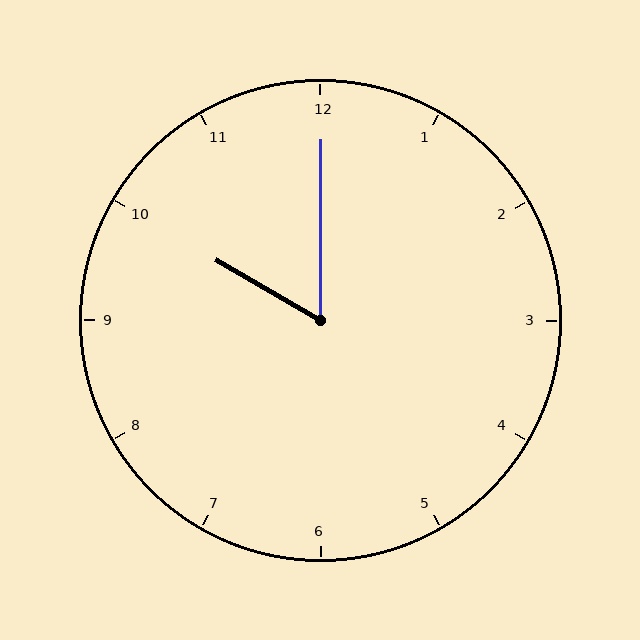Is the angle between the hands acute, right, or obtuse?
It is acute.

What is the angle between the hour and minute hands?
Approximately 60 degrees.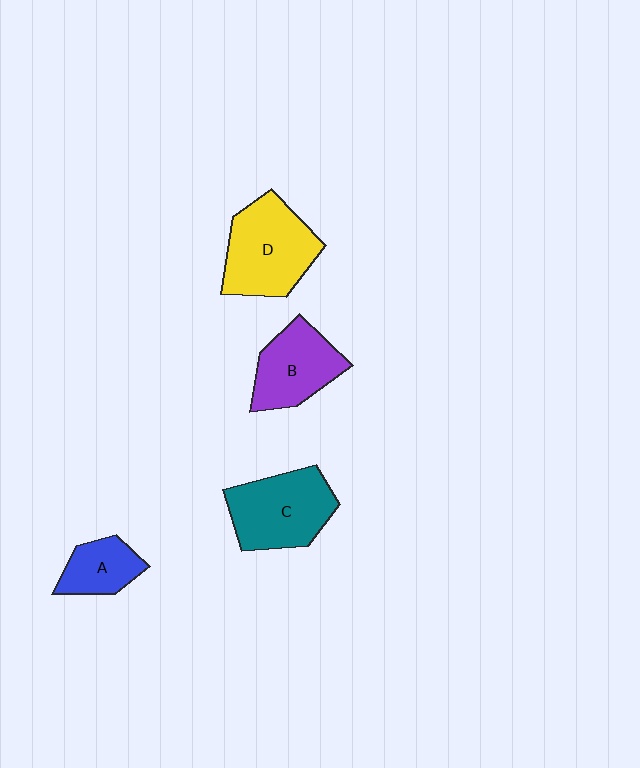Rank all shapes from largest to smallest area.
From largest to smallest: D (yellow), C (teal), B (purple), A (blue).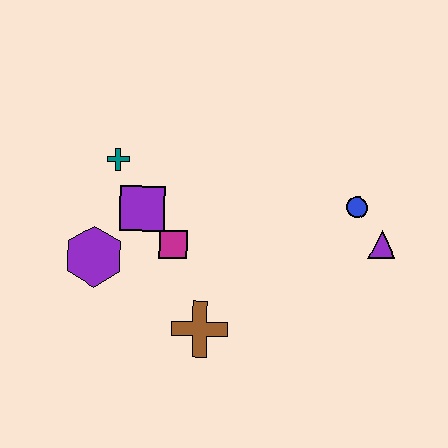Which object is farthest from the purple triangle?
The purple hexagon is farthest from the purple triangle.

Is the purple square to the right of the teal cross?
Yes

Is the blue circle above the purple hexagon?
Yes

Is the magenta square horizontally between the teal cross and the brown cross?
Yes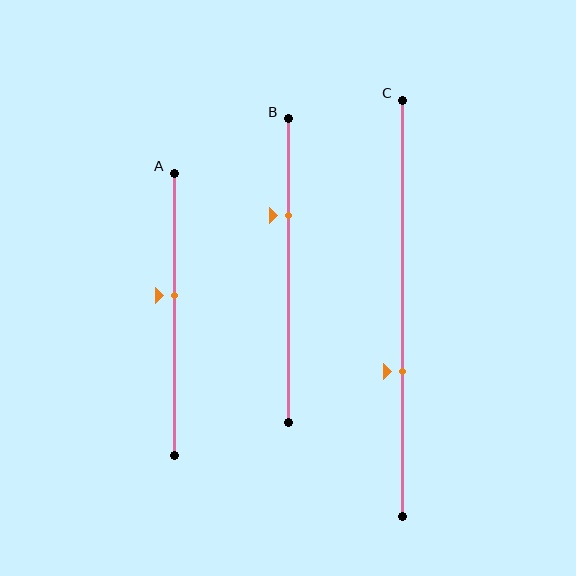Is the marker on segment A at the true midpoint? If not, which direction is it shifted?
No, the marker on segment A is shifted upward by about 7% of the segment length.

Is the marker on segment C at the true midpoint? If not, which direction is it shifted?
No, the marker on segment C is shifted downward by about 15% of the segment length.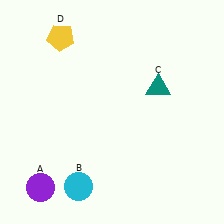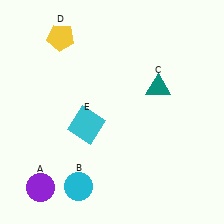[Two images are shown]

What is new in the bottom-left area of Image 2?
A cyan square (E) was added in the bottom-left area of Image 2.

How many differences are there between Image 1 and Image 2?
There is 1 difference between the two images.